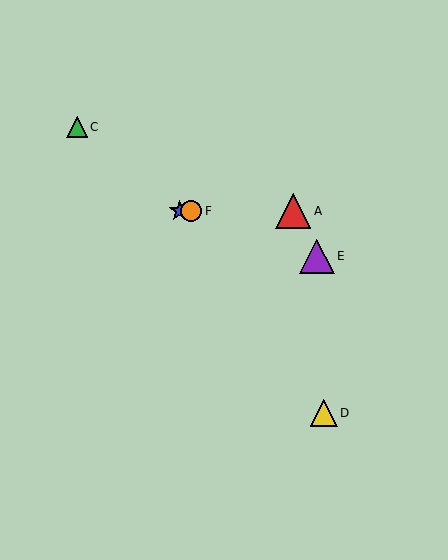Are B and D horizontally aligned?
No, B is at y≈211 and D is at y≈413.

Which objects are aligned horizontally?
Objects A, B, F are aligned horizontally.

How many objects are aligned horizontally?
3 objects (A, B, F) are aligned horizontally.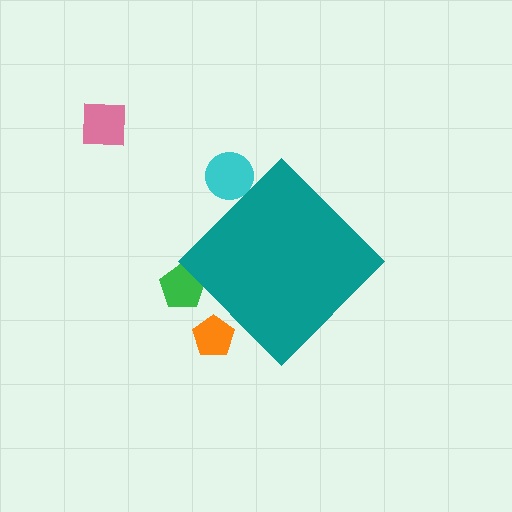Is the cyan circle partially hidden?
Yes, the cyan circle is partially hidden behind the teal diamond.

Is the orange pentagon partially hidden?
Yes, the orange pentagon is partially hidden behind the teal diamond.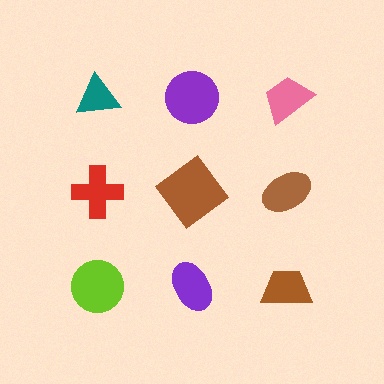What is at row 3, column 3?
A brown trapezoid.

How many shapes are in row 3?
3 shapes.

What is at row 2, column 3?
A brown ellipse.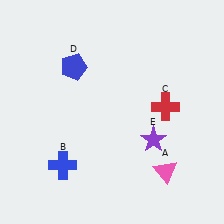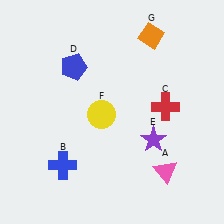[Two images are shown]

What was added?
A yellow circle (F), an orange diamond (G) were added in Image 2.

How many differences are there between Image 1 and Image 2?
There are 2 differences between the two images.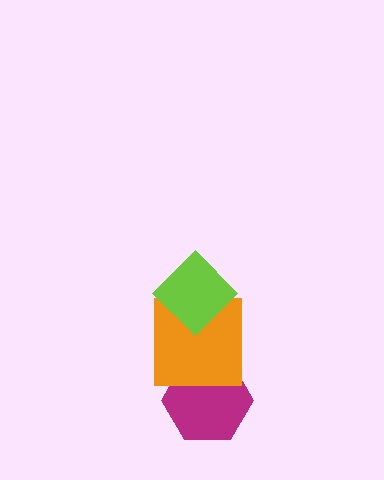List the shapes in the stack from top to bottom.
From top to bottom: the lime diamond, the orange square, the magenta hexagon.